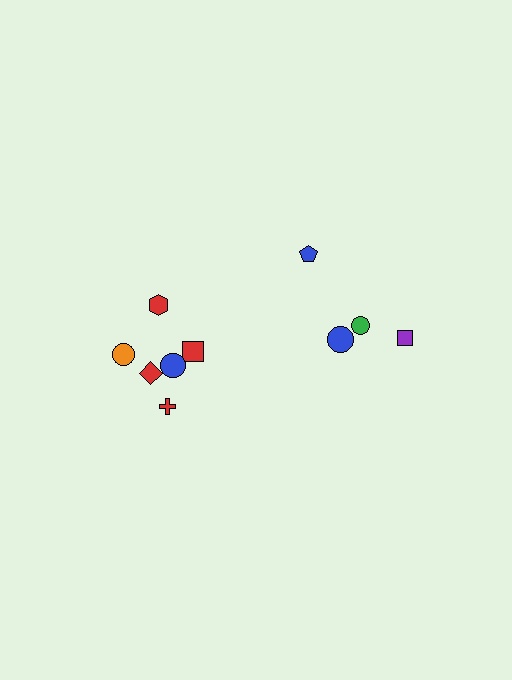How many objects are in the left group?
There are 6 objects.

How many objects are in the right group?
There are 4 objects.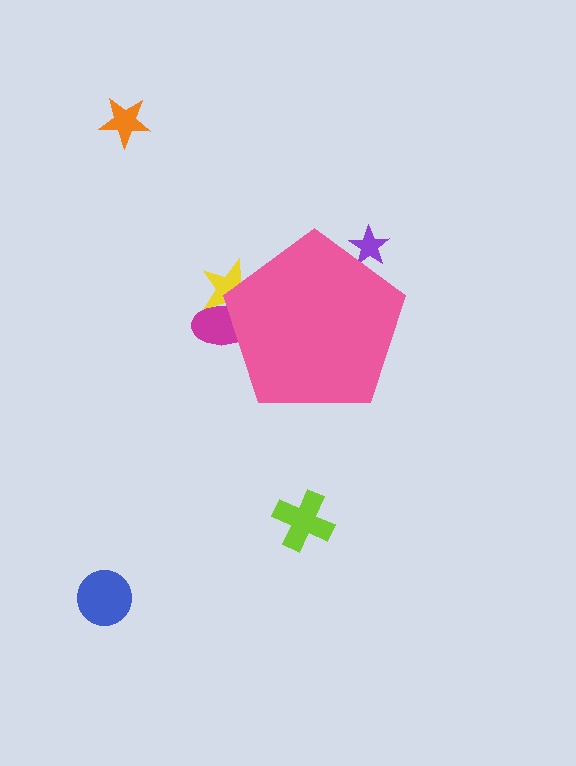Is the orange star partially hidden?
No, the orange star is fully visible.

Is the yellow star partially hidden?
Yes, the yellow star is partially hidden behind the pink pentagon.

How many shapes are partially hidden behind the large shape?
3 shapes are partially hidden.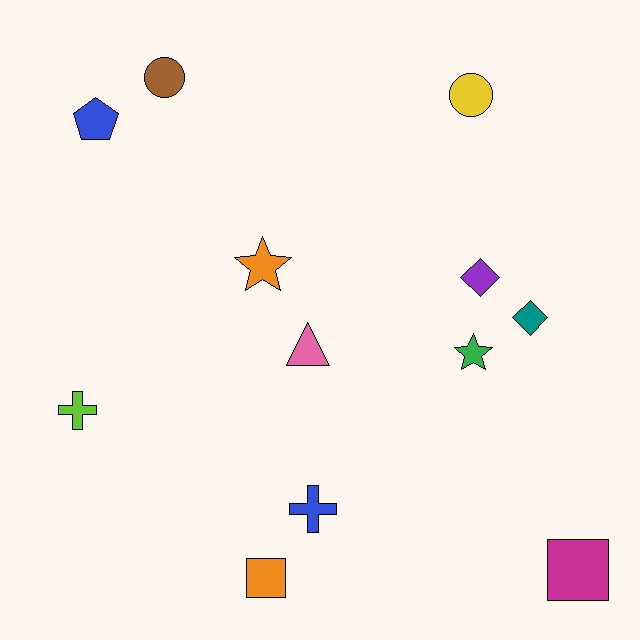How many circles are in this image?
There are 2 circles.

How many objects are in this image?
There are 12 objects.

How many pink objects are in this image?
There is 1 pink object.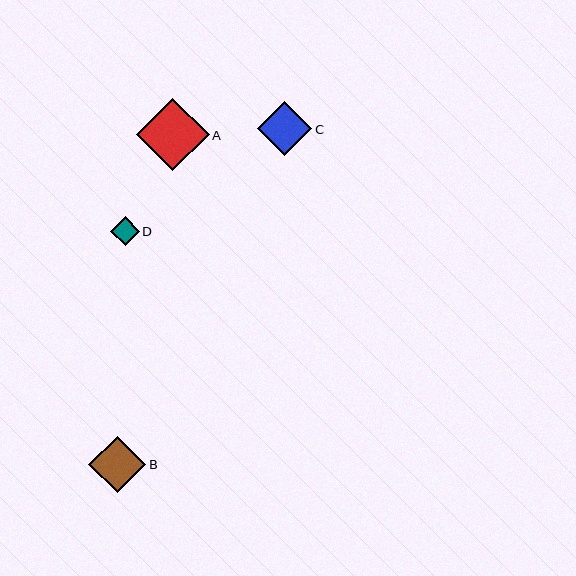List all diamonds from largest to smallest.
From largest to smallest: A, B, C, D.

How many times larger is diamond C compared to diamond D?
Diamond C is approximately 1.9 times the size of diamond D.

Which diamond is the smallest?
Diamond D is the smallest with a size of approximately 28 pixels.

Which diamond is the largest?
Diamond A is the largest with a size of approximately 73 pixels.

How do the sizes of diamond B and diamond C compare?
Diamond B and diamond C are approximately the same size.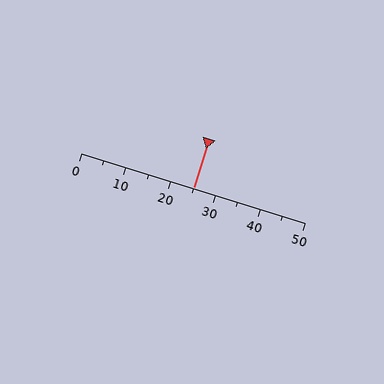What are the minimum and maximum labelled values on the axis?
The axis runs from 0 to 50.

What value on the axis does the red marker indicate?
The marker indicates approximately 25.